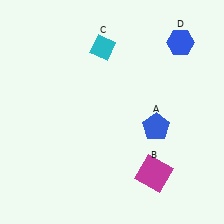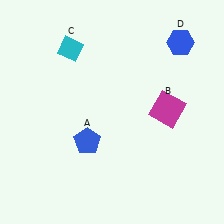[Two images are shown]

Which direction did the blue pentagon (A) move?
The blue pentagon (A) moved left.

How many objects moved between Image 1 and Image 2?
3 objects moved between the two images.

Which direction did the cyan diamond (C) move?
The cyan diamond (C) moved left.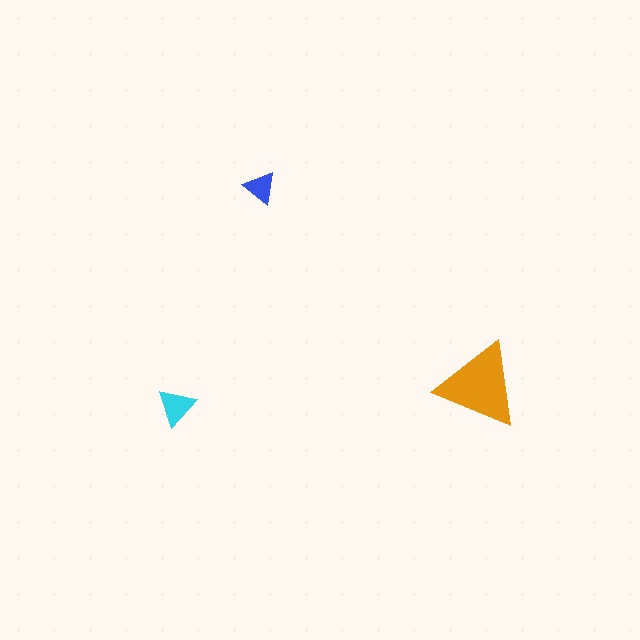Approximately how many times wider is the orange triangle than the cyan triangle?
About 2 times wider.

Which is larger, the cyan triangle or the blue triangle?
The cyan one.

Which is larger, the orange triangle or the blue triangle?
The orange one.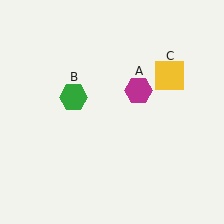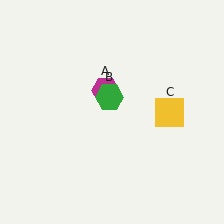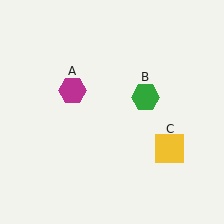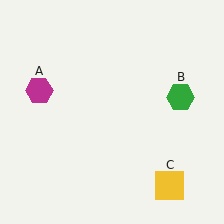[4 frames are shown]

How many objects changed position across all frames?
3 objects changed position: magenta hexagon (object A), green hexagon (object B), yellow square (object C).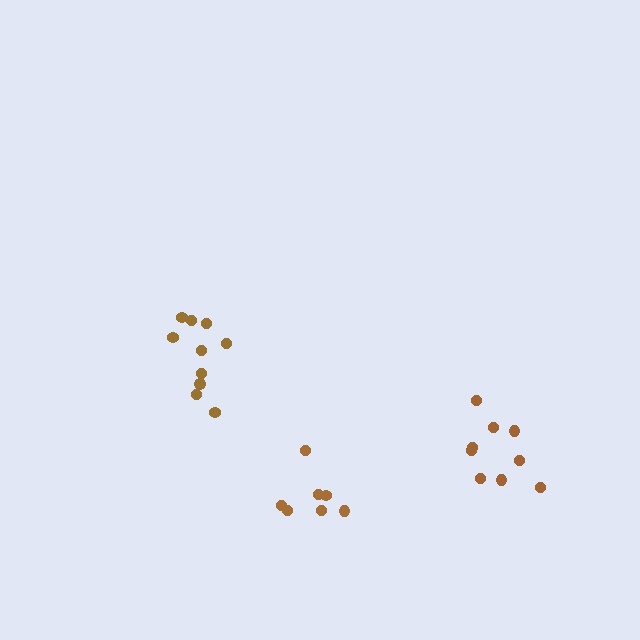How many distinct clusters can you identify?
There are 3 distinct clusters.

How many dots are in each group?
Group 1: 9 dots, Group 2: 10 dots, Group 3: 7 dots (26 total).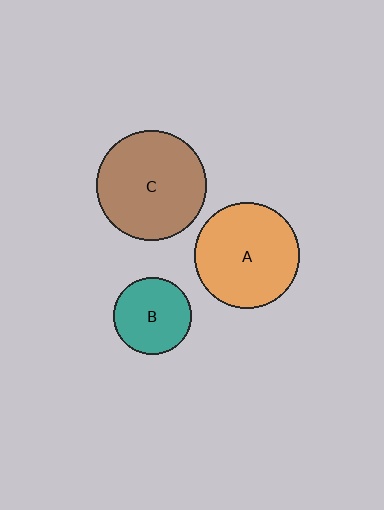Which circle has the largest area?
Circle C (brown).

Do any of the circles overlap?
No, none of the circles overlap.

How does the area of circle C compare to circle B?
Approximately 2.0 times.